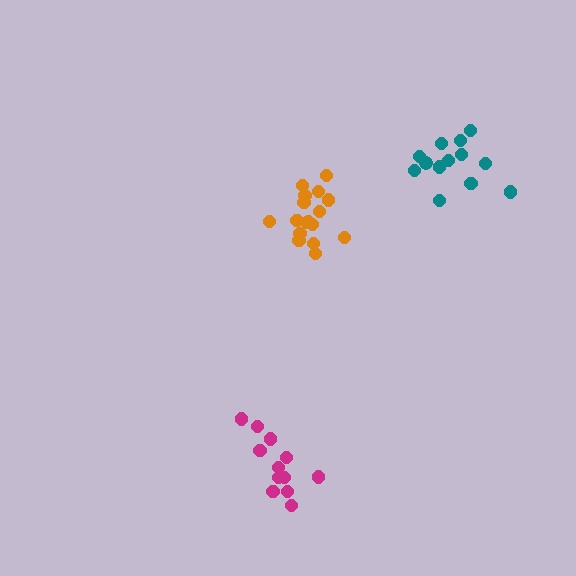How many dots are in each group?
Group 1: 17 dots, Group 2: 13 dots, Group 3: 12 dots (42 total).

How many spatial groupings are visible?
There are 3 spatial groupings.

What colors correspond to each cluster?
The clusters are colored: orange, teal, magenta.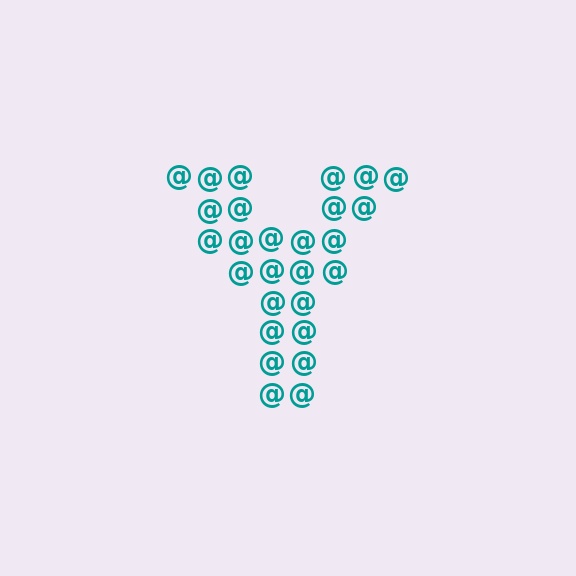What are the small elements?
The small elements are at signs.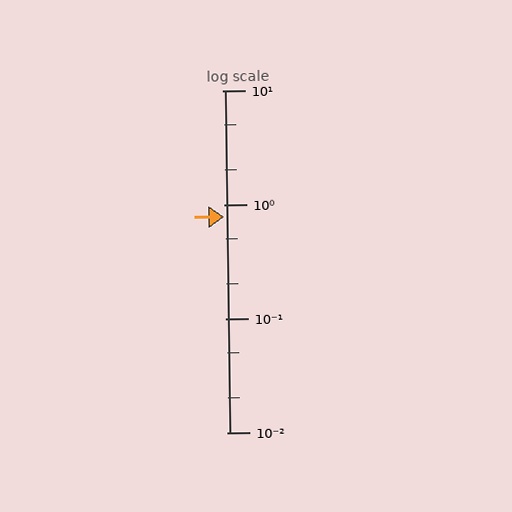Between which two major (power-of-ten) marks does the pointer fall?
The pointer is between 0.1 and 1.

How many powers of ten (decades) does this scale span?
The scale spans 3 decades, from 0.01 to 10.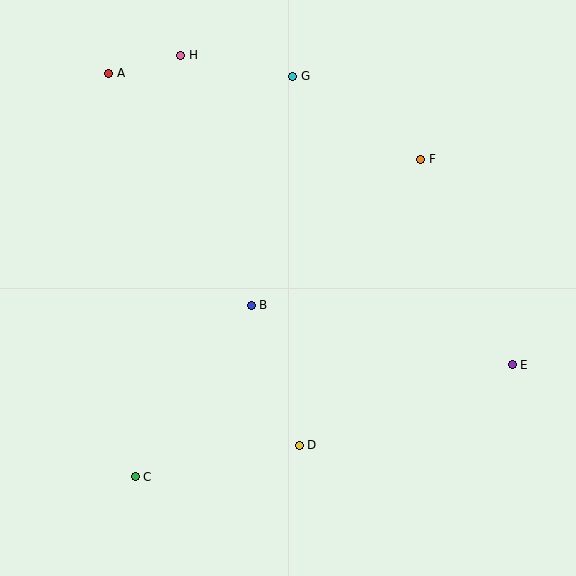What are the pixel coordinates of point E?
Point E is at (512, 365).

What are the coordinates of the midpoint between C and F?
The midpoint between C and F is at (278, 318).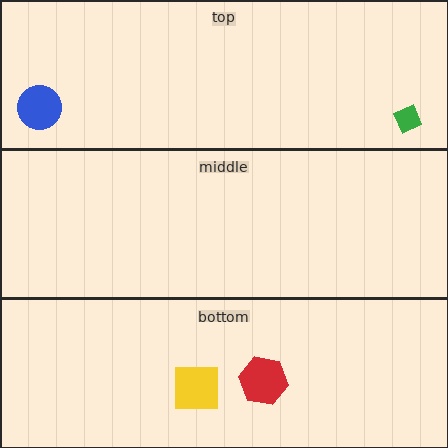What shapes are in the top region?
The blue circle, the green diamond.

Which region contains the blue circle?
The top region.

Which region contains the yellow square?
The bottom region.